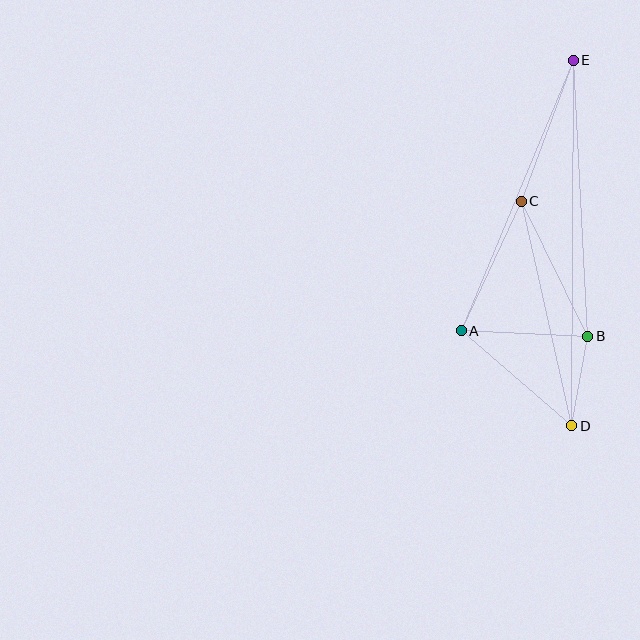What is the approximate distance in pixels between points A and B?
The distance between A and B is approximately 127 pixels.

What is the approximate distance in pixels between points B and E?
The distance between B and E is approximately 276 pixels.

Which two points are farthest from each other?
Points D and E are farthest from each other.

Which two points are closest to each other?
Points B and D are closest to each other.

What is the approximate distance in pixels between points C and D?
The distance between C and D is approximately 230 pixels.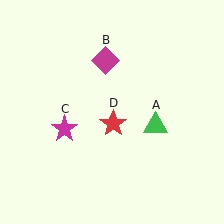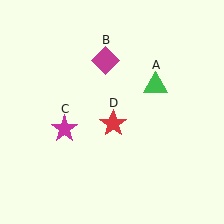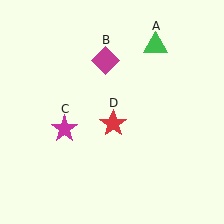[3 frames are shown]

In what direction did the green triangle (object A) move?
The green triangle (object A) moved up.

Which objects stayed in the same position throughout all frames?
Magenta diamond (object B) and magenta star (object C) and red star (object D) remained stationary.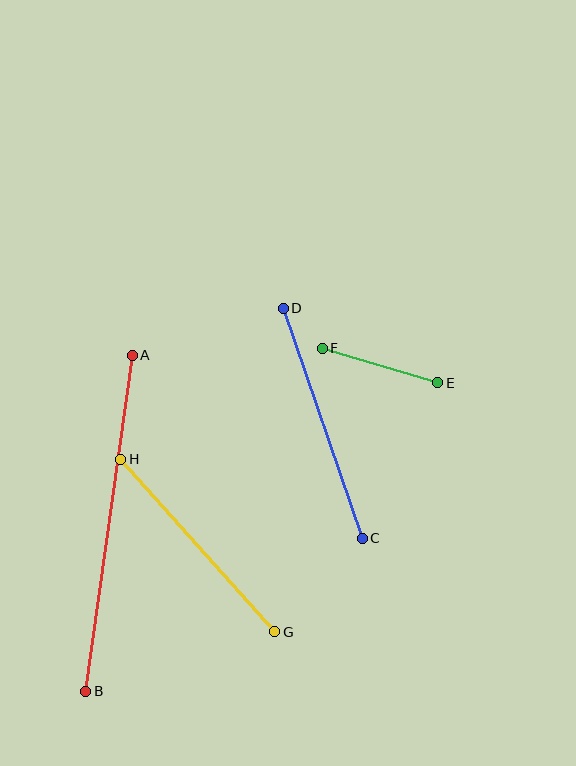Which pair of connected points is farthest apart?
Points A and B are farthest apart.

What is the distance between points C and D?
The distance is approximately 243 pixels.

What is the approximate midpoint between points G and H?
The midpoint is at approximately (198, 546) pixels.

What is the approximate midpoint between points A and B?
The midpoint is at approximately (109, 523) pixels.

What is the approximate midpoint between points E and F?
The midpoint is at approximately (380, 365) pixels.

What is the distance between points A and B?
The distance is approximately 339 pixels.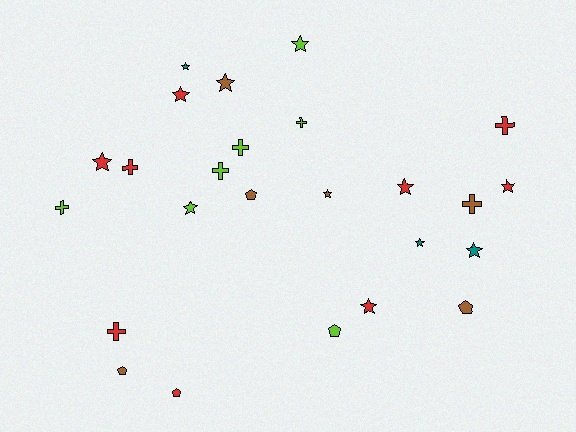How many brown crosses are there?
There is 1 brown cross.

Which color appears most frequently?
Red, with 9 objects.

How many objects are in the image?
There are 25 objects.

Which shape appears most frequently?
Star, with 12 objects.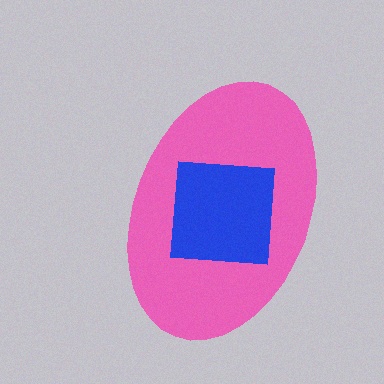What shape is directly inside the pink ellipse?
The blue square.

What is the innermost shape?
The blue square.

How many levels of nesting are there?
2.